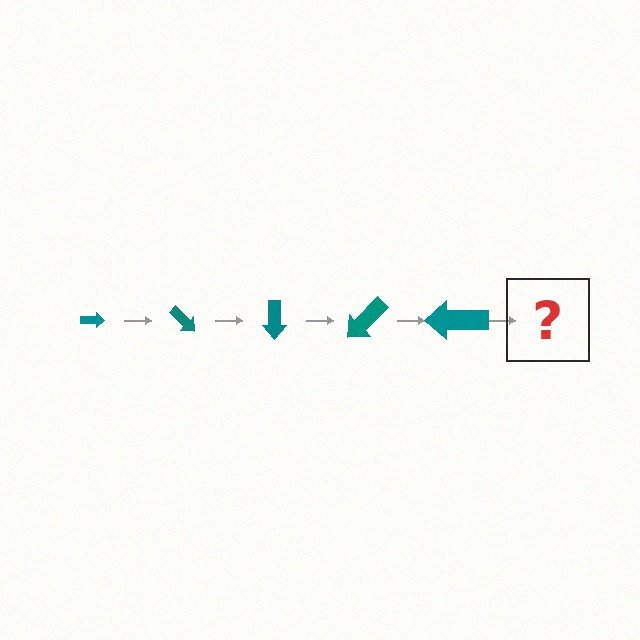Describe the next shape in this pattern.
It should be an arrow, larger than the previous one and rotated 225 degrees from the start.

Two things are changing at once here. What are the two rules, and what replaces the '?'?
The two rules are that the arrow grows larger each step and it rotates 45 degrees each step. The '?' should be an arrow, larger than the previous one and rotated 225 degrees from the start.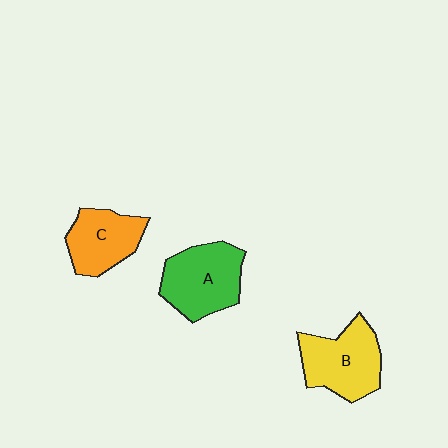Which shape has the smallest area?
Shape C (orange).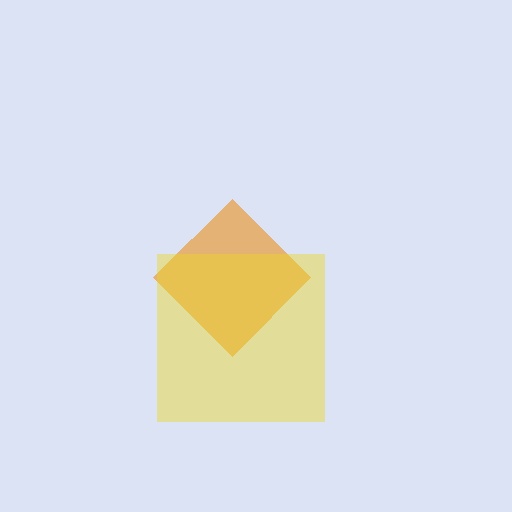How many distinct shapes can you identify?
There are 2 distinct shapes: an orange diamond, a yellow square.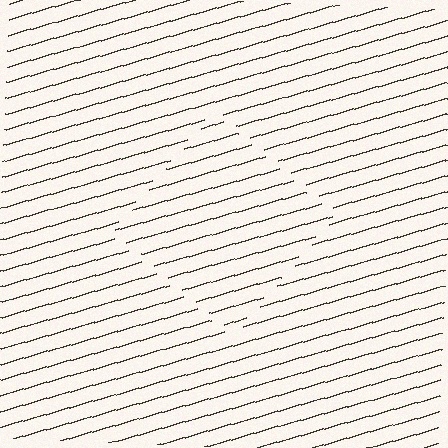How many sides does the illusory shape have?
4 sides — the line-ends trace a square.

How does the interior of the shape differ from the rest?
The interior of the shape contains the same grating, shifted by half a period — the contour is defined by the phase discontinuity where line-ends from the inner and outer gratings abut.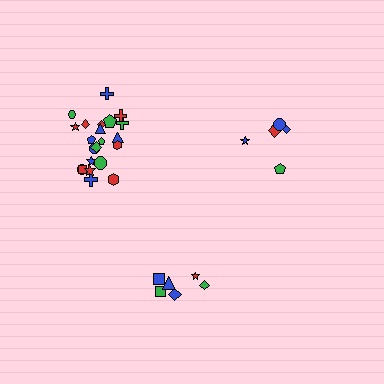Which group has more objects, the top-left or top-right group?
The top-left group.